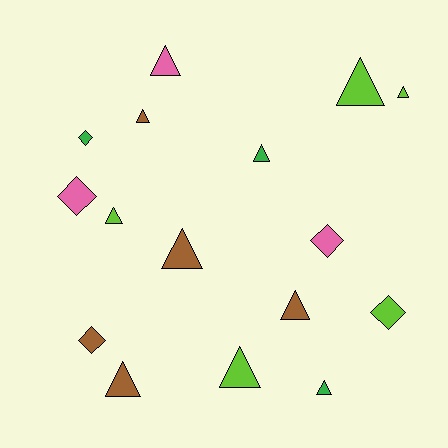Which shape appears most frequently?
Triangle, with 11 objects.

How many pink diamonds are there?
There are 2 pink diamonds.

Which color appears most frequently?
Brown, with 5 objects.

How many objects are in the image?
There are 16 objects.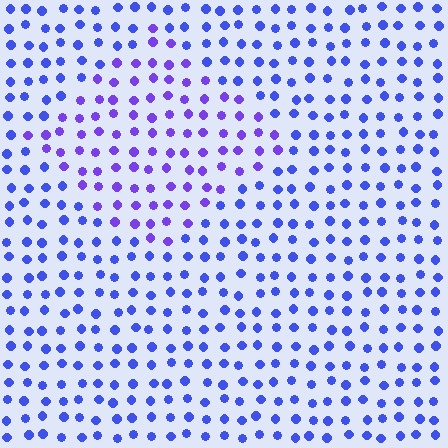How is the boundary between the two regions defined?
The boundary is defined purely by a slight shift in hue (about 28 degrees). Spacing, size, and orientation are identical on both sides.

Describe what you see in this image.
The image is filled with small blue elements in a uniform arrangement. A diamond-shaped region is visible where the elements are tinted to a slightly different hue, forming a subtle color boundary.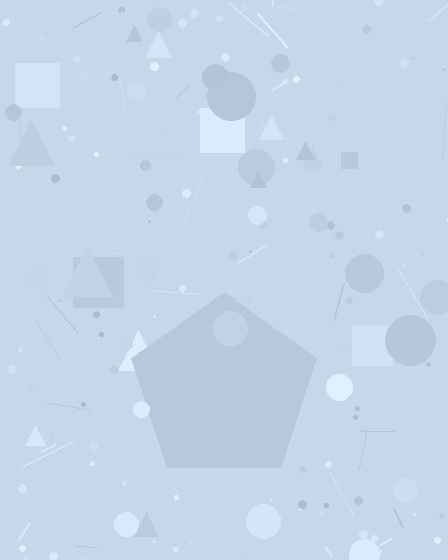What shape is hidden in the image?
A pentagon is hidden in the image.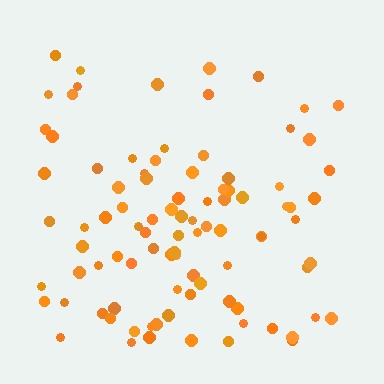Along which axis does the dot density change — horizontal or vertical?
Vertical.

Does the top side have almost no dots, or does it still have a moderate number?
Still a moderate number, just noticeably fewer than the bottom.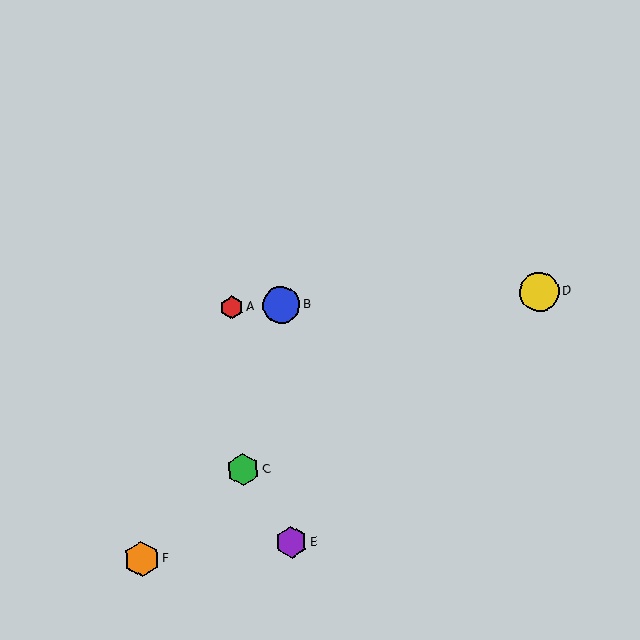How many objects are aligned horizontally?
3 objects (A, B, D) are aligned horizontally.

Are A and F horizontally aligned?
No, A is at y≈308 and F is at y≈559.